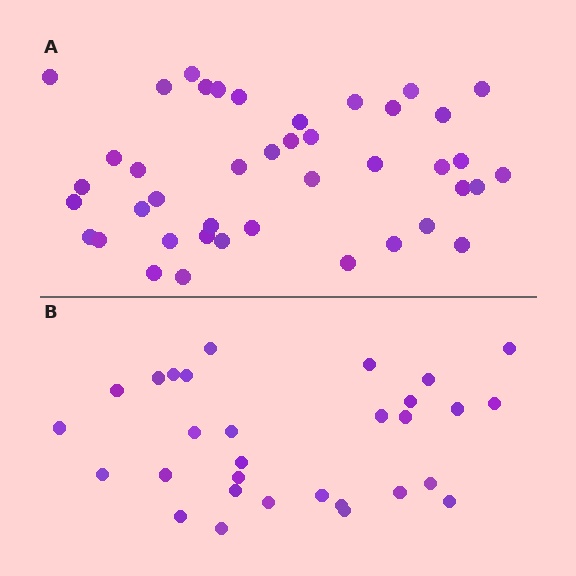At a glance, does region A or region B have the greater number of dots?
Region A (the top region) has more dots.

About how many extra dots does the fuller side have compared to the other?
Region A has roughly 12 or so more dots than region B.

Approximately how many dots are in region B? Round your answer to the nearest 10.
About 30 dots.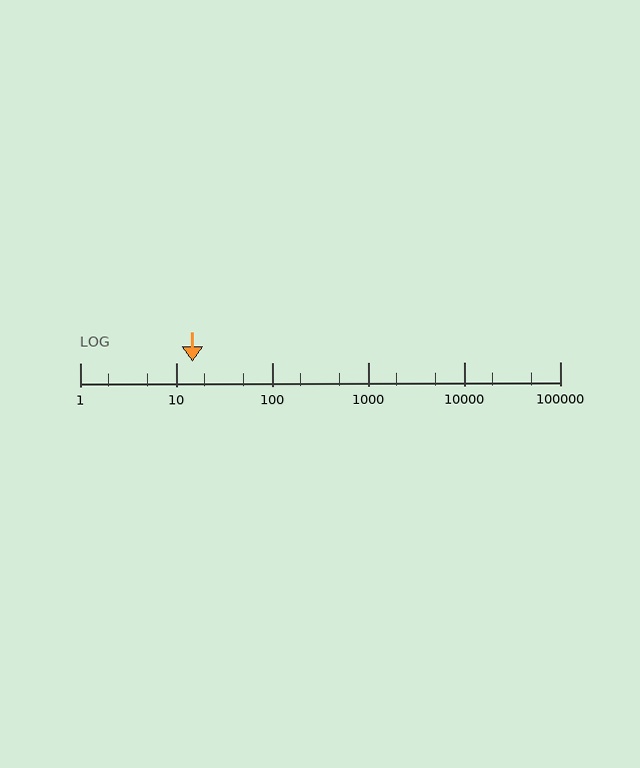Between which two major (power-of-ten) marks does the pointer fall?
The pointer is between 10 and 100.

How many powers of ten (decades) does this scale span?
The scale spans 5 decades, from 1 to 100000.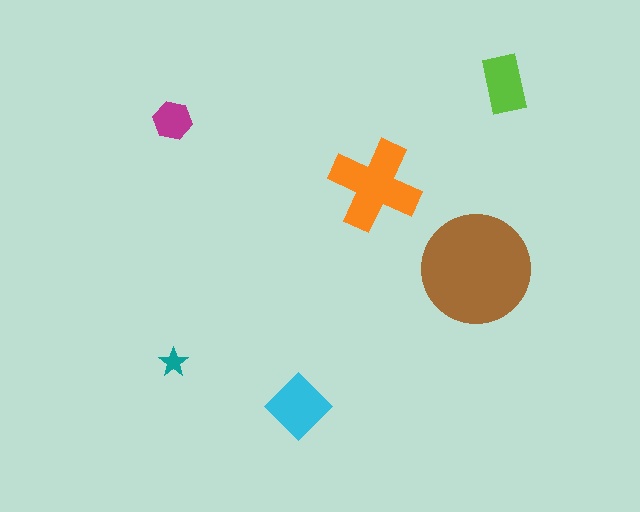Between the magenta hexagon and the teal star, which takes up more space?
The magenta hexagon.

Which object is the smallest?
The teal star.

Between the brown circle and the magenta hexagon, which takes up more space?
The brown circle.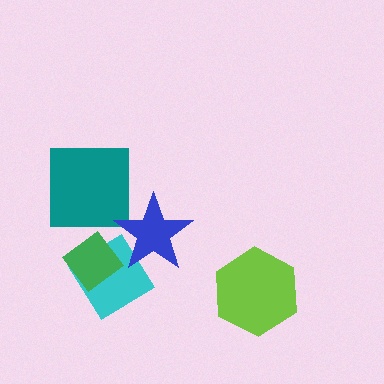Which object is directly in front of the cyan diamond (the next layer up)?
The green diamond is directly in front of the cyan diamond.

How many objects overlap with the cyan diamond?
2 objects overlap with the cyan diamond.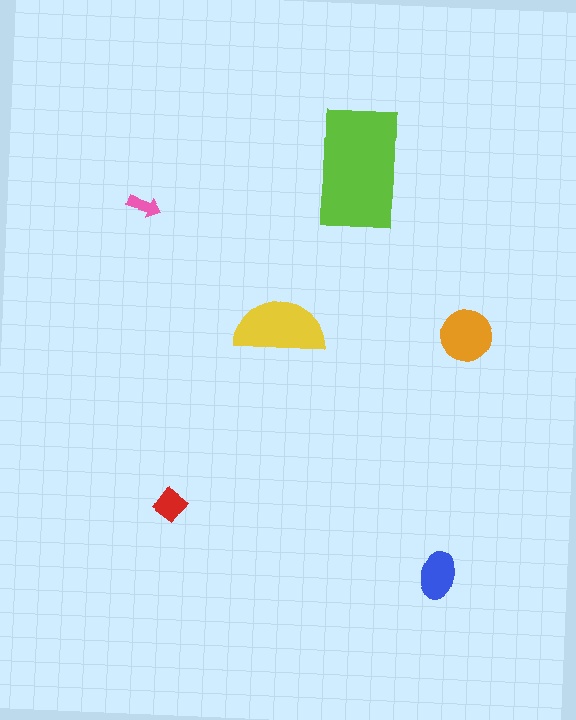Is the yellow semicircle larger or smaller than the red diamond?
Larger.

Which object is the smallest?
The pink arrow.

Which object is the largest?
The lime rectangle.